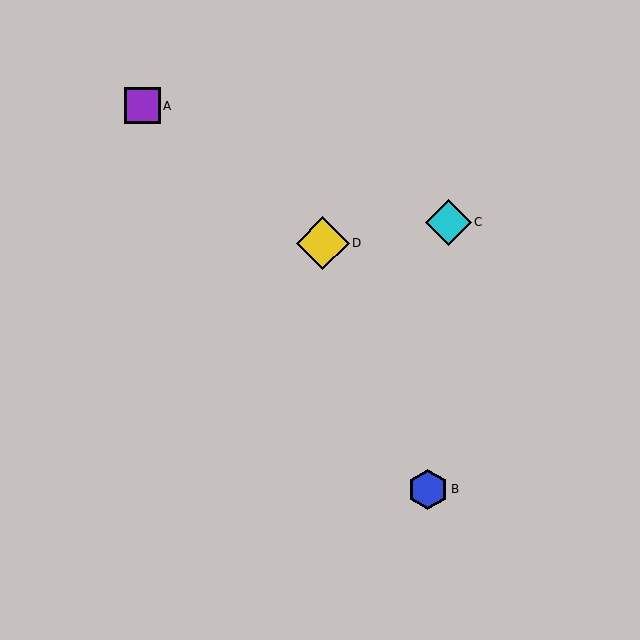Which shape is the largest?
The yellow diamond (labeled D) is the largest.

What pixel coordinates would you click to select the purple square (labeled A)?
Click at (142, 106) to select the purple square A.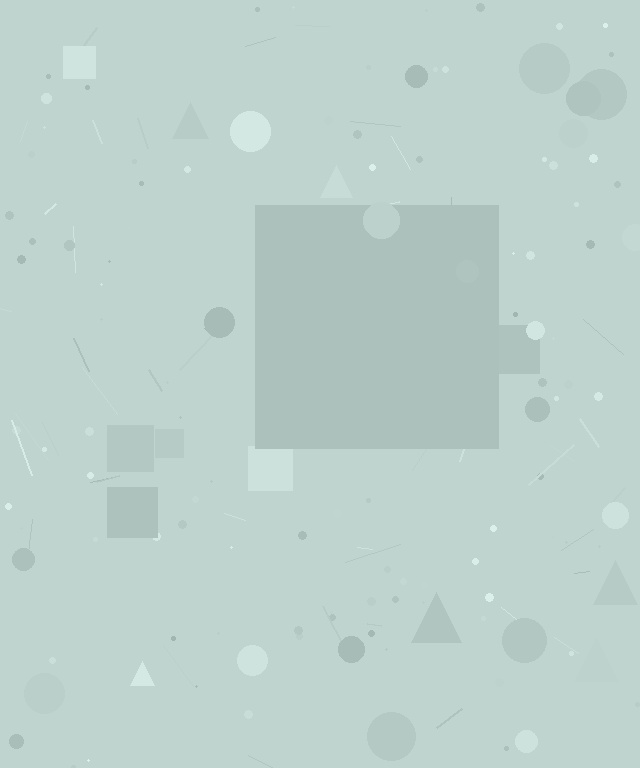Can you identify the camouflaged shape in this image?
The camouflaged shape is a square.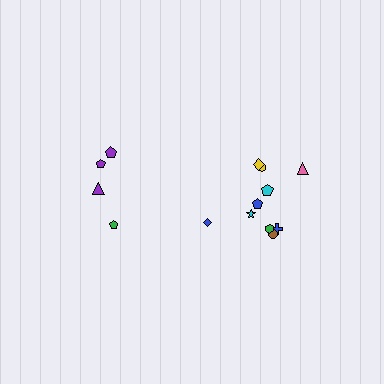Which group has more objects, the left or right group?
The right group.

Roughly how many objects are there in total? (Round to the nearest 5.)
Roughly 15 objects in total.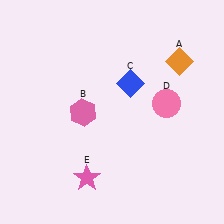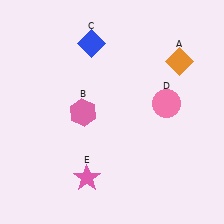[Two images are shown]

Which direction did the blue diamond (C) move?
The blue diamond (C) moved up.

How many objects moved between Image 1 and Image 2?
1 object moved between the two images.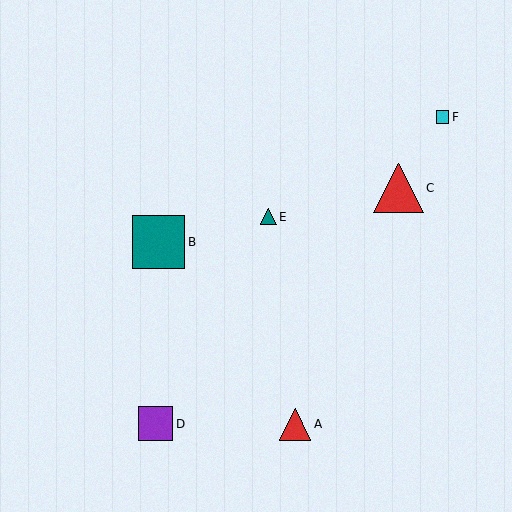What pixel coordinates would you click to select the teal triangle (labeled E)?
Click at (269, 217) to select the teal triangle E.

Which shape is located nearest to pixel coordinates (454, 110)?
The cyan square (labeled F) at (443, 117) is nearest to that location.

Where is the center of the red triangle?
The center of the red triangle is at (295, 424).